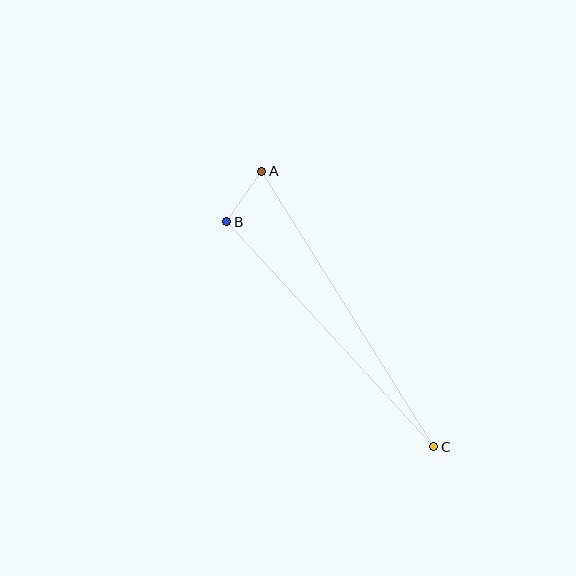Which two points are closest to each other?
Points A and B are closest to each other.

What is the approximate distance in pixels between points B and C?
The distance between B and C is approximately 306 pixels.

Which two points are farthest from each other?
Points A and C are farthest from each other.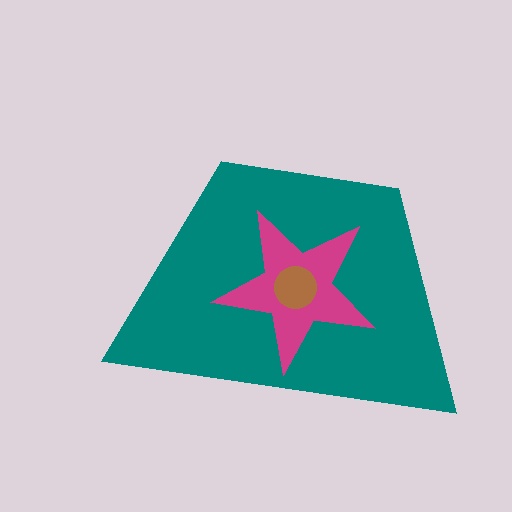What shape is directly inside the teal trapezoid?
The magenta star.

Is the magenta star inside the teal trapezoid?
Yes.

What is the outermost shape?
The teal trapezoid.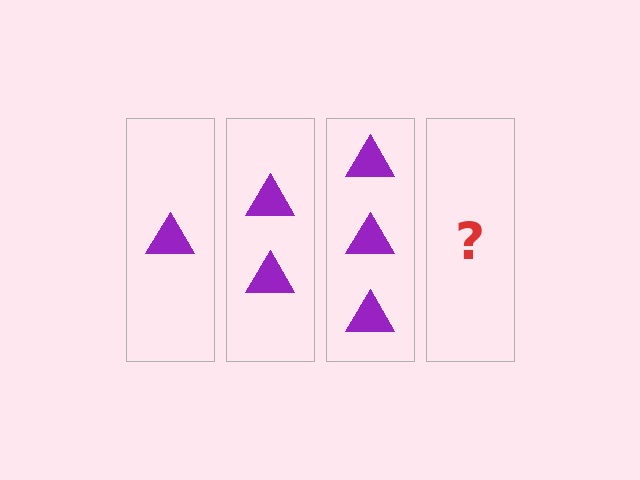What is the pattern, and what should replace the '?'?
The pattern is that each step adds one more triangle. The '?' should be 4 triangles.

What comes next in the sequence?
The next element should be 4 triangles.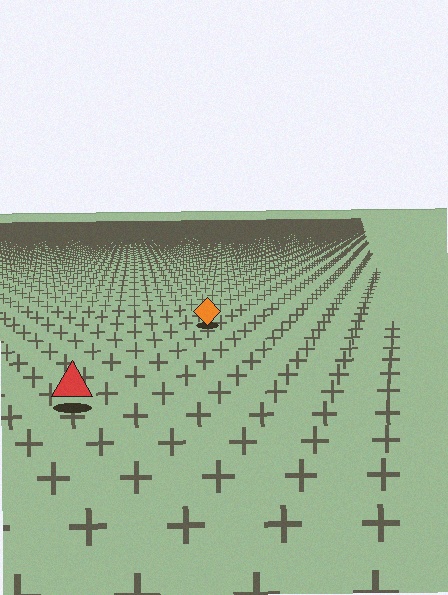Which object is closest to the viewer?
The red triangle is closest. The texture marks near it are larger and more spread out.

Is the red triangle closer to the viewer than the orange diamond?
Yes. The red triangle is closer — you can tell from the texture gradient: the ground texture is coarser near it.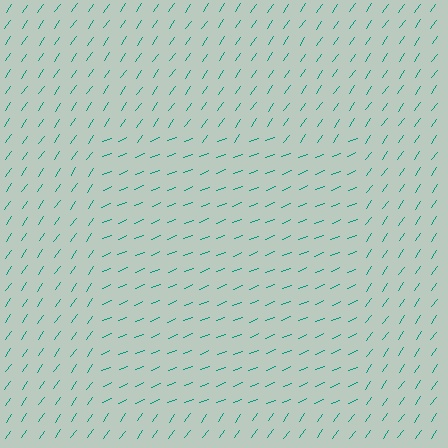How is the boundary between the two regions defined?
The boundary is defined purely by a change in line orientation (approximately 33 degrees difference). All lines are the same color and thickness.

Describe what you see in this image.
The image is filled with small teal line segments. A rectangle region in the image has lines oriented differently from the surrounding lines, creating a visible texture boundary.